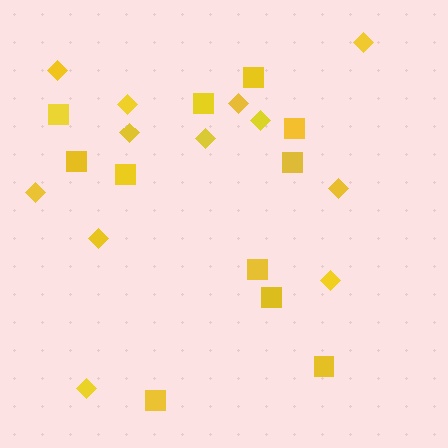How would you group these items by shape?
There are 2 groups: one group of diamonds (12) and one group of squares (11).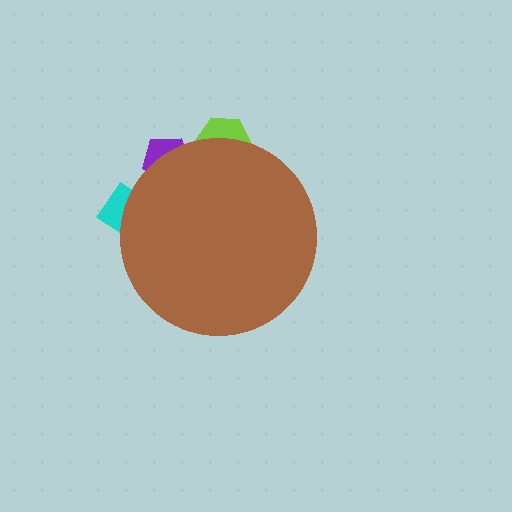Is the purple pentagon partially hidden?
Yes, the purple pentagon is partially hidden behind the brown circle.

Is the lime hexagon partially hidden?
Yes, the lime hexagon is partially hidden behind the brown circle.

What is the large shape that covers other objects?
A brown circle.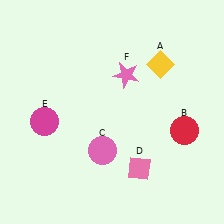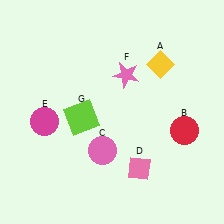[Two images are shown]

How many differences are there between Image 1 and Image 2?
There is 1 difference between the two images.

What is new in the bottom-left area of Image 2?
A lime square (G) was added in the bottom-left area of Image 2.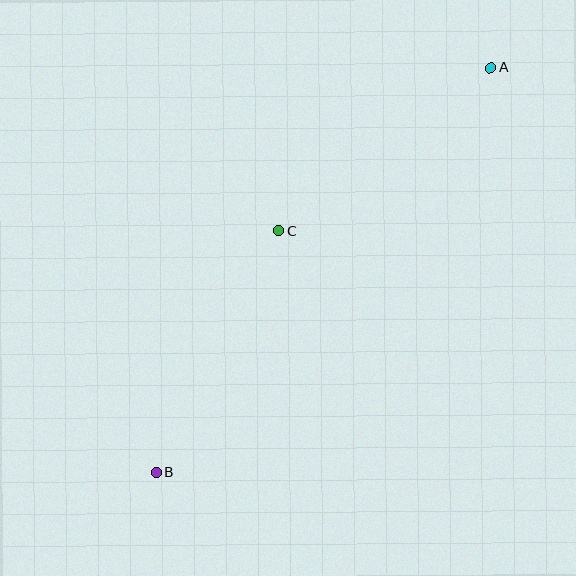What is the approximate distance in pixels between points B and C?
The distance between B and C is approximately 270 pixels.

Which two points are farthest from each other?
Points A and B are farthest from each other.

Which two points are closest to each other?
Points A and C are closest to each other.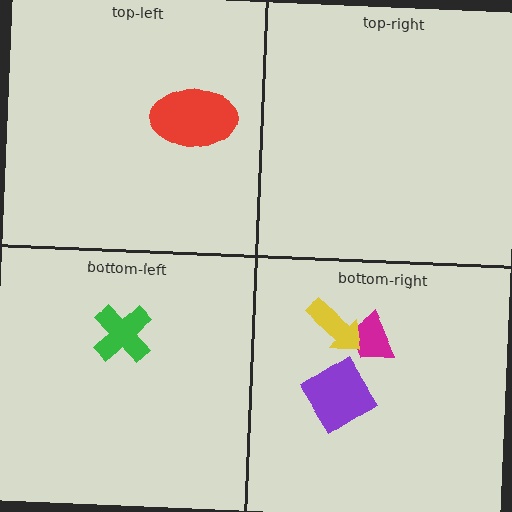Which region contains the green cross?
The bottom-left region.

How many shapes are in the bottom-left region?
1.